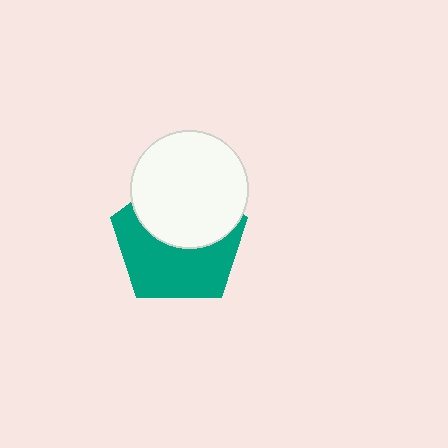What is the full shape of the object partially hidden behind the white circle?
The partially hidden object is a teal pentagon.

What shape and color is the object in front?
The object in front is a white circle.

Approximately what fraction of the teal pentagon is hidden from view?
Roughly 45% of the teal pentagon is hidden behind the white circle.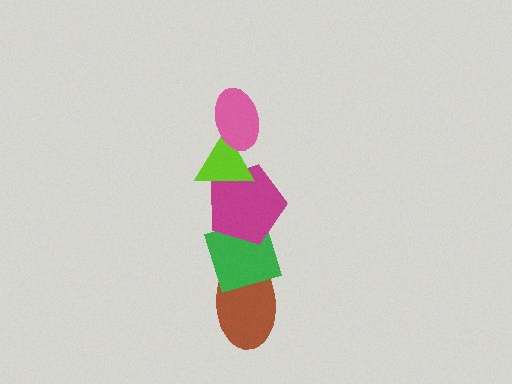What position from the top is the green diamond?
The green diamond is 4th from the top.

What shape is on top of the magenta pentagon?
The lime triangle is on top of the magenta pentagon.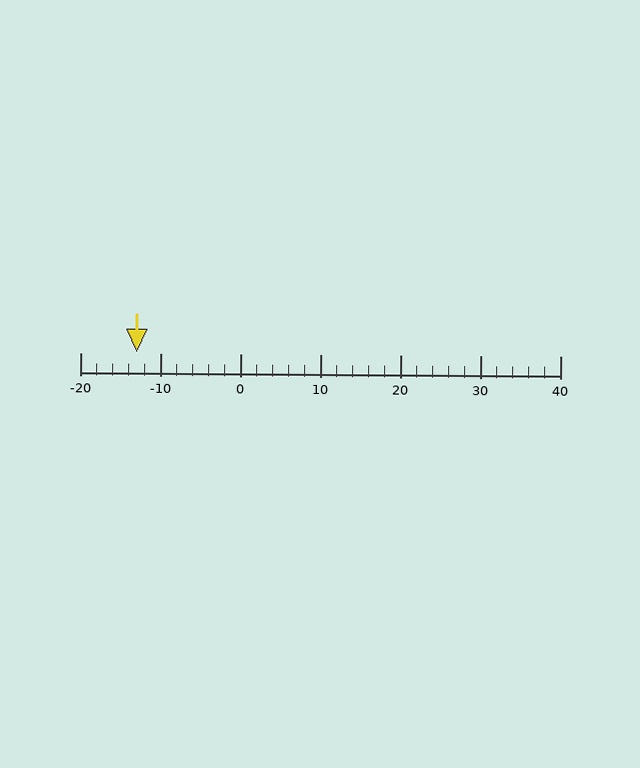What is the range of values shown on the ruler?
The ruler shows values from -20 to 40.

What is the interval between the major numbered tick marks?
The major tick marks are spaced 10 units apart.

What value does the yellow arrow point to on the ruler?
The yellow arrow points to approximately -13.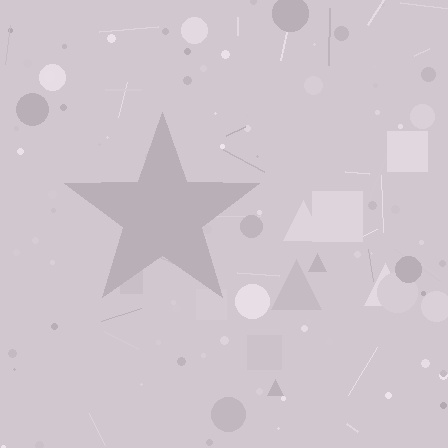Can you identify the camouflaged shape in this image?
The camouflaged shape is a star.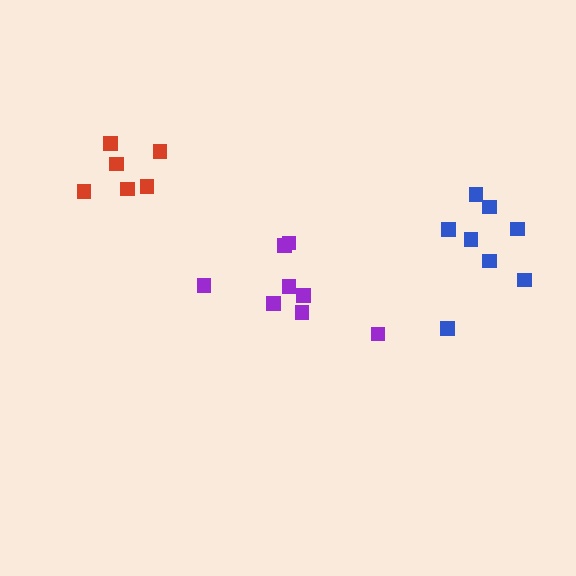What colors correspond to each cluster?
The clusters are colored: purple, red, blue.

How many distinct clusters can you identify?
There are 3 distinct clusters.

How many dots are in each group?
Group 1: 8 dots, Group 2: 6 dots, Group 3: 8 dots (22 total).